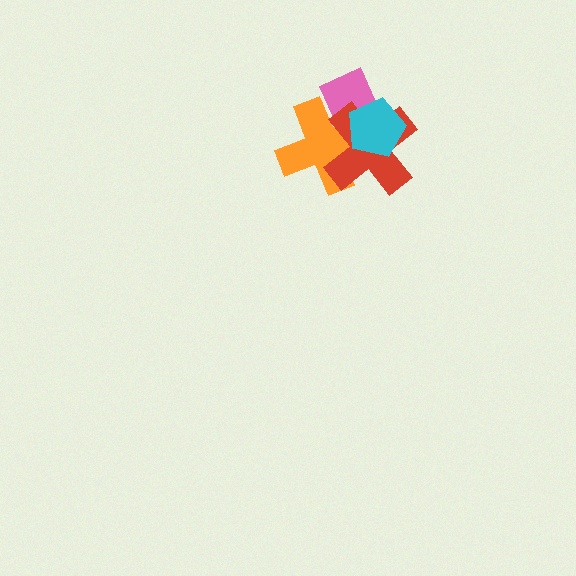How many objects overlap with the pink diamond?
3 objects overlap with the pink diamond.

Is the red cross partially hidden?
Yes, it is partially covered by another shape.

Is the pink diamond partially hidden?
Yes, it is partially covered by another shape.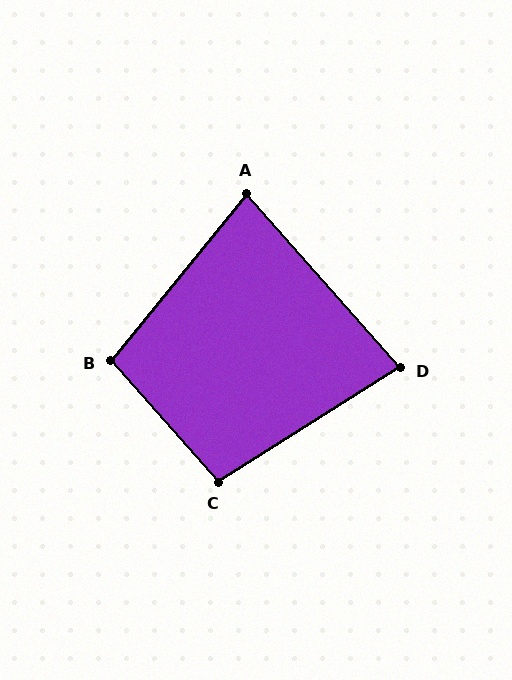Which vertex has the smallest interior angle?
A, at approximately 81 degrees.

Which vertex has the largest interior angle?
C, at approximately 99 degrees.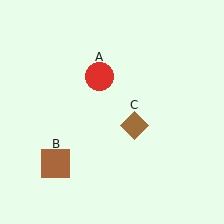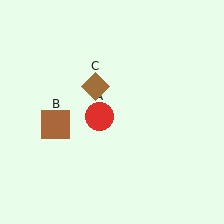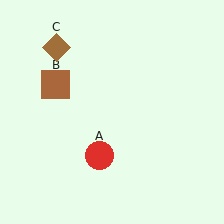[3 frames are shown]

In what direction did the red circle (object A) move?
The red circle (object A) moved down.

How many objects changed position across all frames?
3 objects changed position: red circle (object A), brown square (object B), brown diamond (object C).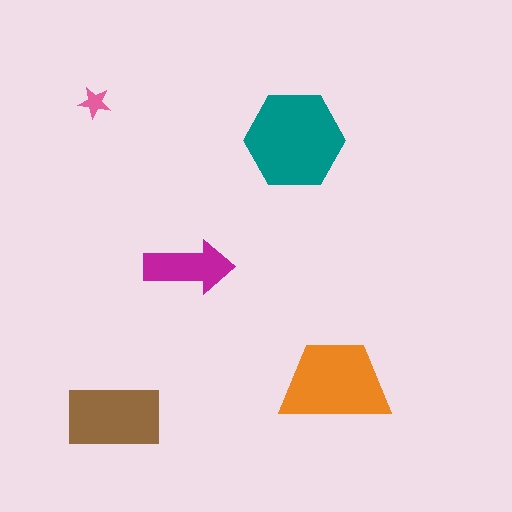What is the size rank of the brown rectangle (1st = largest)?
3rd.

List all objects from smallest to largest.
The pink star, the magenta arrow, the brown rectangle, the orange trapezoid, the teal hexagon.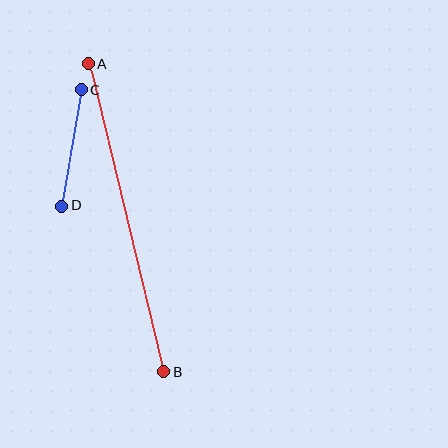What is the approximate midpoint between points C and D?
The midpoint is at approximately (71, 148) pixels.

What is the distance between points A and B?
The distance is approximately 317 pixels.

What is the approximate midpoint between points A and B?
The midpoint is at approximately (126, 218) pixels.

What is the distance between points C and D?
The distance is approximately 117 pixels.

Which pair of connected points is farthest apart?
Points A and B are farthest apart.